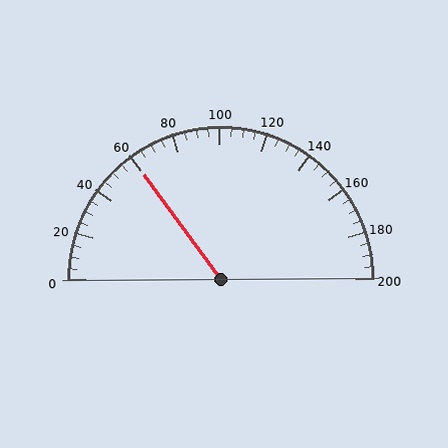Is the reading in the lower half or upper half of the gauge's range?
The reading is in the lower half of the range (0 to 200).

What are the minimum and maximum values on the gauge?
The gauge ranges from 0 to 200.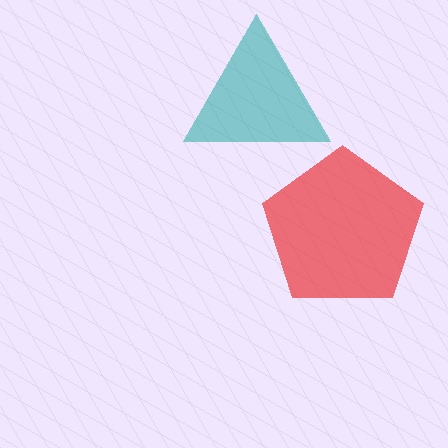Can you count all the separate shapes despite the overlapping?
Yes, there are 2 separate shapes.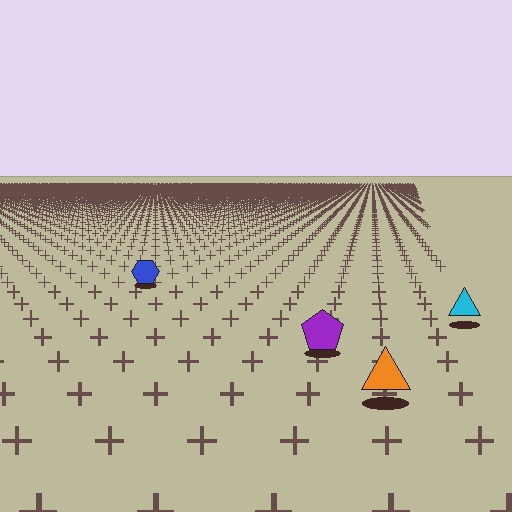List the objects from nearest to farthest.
From nearest to farthest: the orange triangle, the purple pentagon, the cyan triangle, the blue hexagon.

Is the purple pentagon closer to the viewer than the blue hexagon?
Yes. The purple pentagon is closer — you can tell from the texture gradient: the ground texture is coarser near it.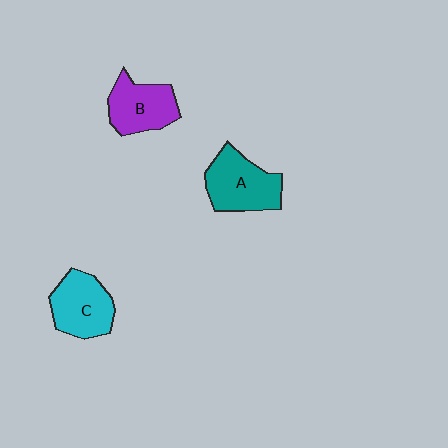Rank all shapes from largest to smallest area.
From largest to smallest: A (teal), C (cyan), B (purple).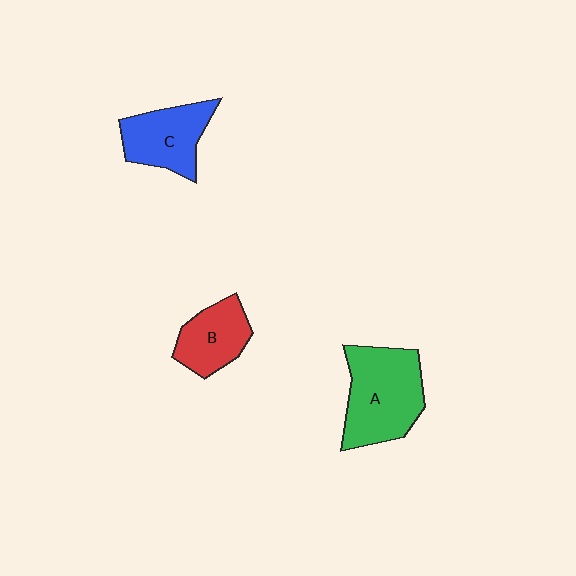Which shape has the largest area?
Shape A (green).